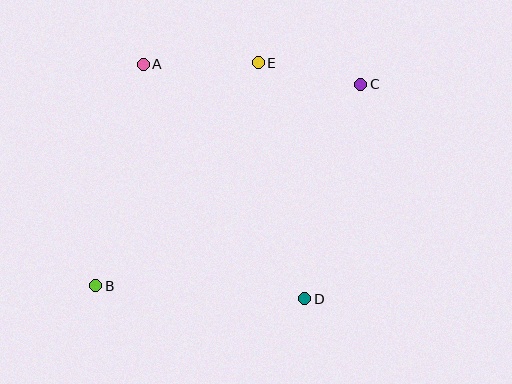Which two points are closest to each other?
Points C and E are closest to each other.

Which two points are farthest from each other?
Points B and C are farthest from each other.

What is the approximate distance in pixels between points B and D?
The distance between B and D is approximately 209 pixels.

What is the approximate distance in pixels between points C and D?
The distance between C and D is approximately 221 pixels.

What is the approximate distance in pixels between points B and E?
The distance between B and E is approximately 275 pixels.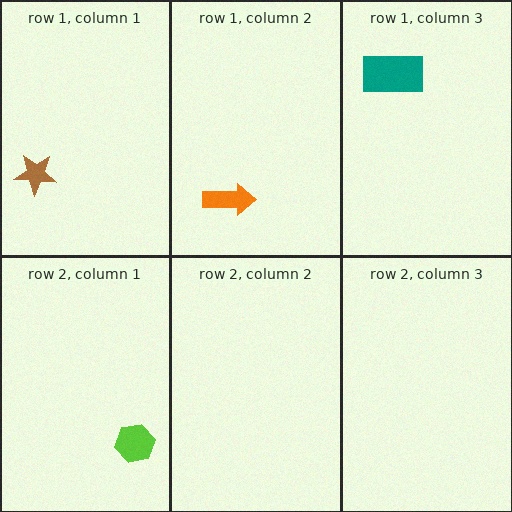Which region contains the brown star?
The row 1, column 1 region.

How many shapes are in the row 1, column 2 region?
1.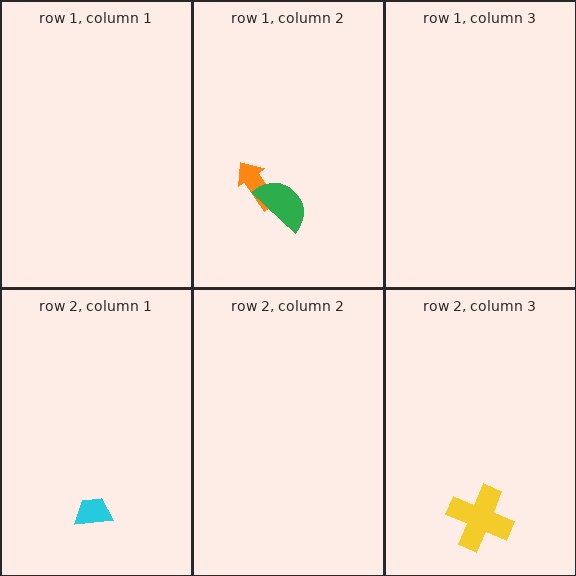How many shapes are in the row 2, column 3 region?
1.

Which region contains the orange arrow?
The row 1, column 2 region.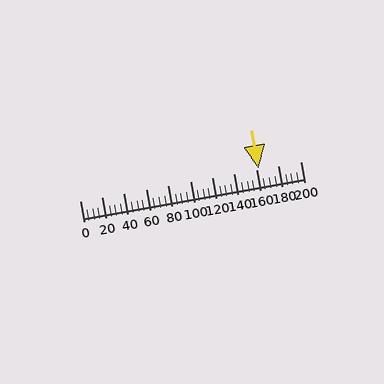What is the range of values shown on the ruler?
The ruler shows values from 0 to 200.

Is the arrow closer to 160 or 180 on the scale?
The arrow is closer to 160.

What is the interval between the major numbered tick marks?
The major tick marks are spaced 20 units apart.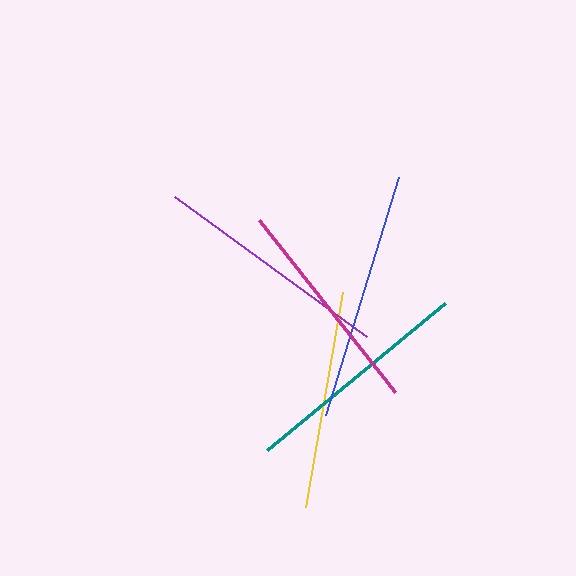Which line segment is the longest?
The blue line is the longest at approximately 249 pixels.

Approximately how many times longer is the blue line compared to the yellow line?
The blue line is approximately 1.1 times the length of the yellow line.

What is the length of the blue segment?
The blue segment is approximately 249 pixels long.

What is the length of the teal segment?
The teal segment is approximately 231 pixels long.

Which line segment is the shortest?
The yellow line is the shortest at approximately 218 pixels.